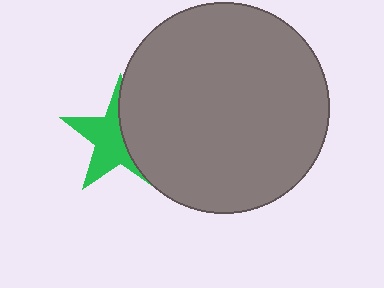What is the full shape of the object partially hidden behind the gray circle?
The partially hidden object is a green star.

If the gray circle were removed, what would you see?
You would see the complete green star.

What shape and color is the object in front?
The object in front is a gray circle.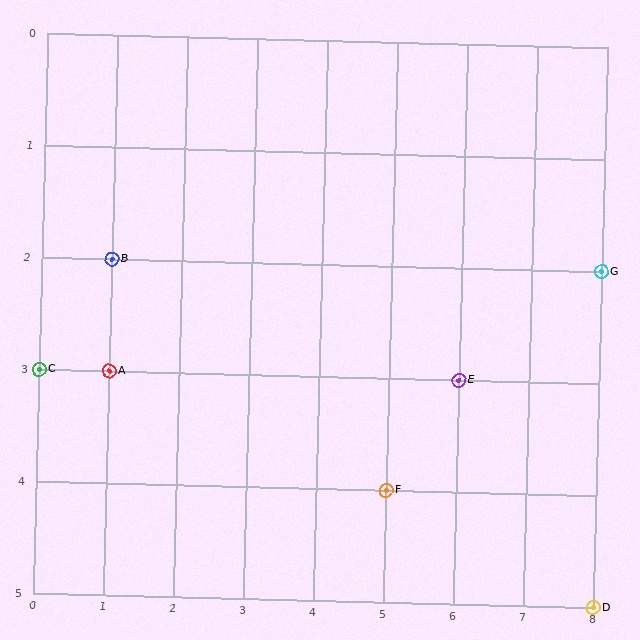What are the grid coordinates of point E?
Point E is at grid coordinates (6, 3).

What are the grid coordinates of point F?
Point F is at grid coordinates (5, 4).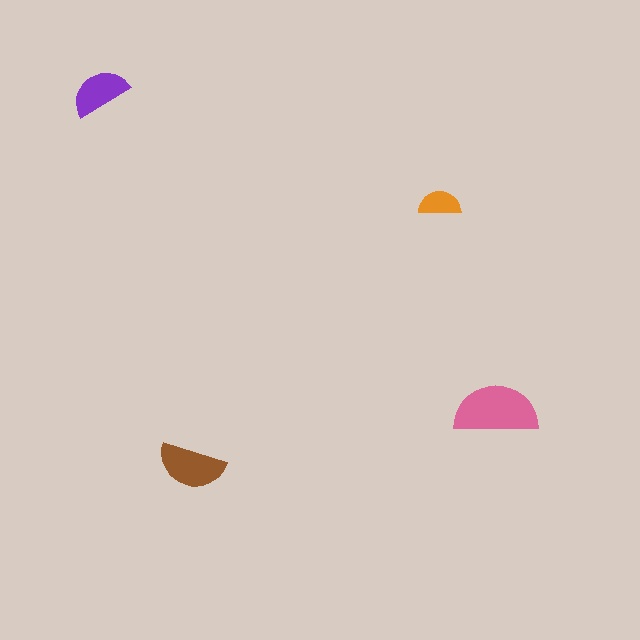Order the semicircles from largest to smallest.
the pink one, the brown one, the purple one, the orange one.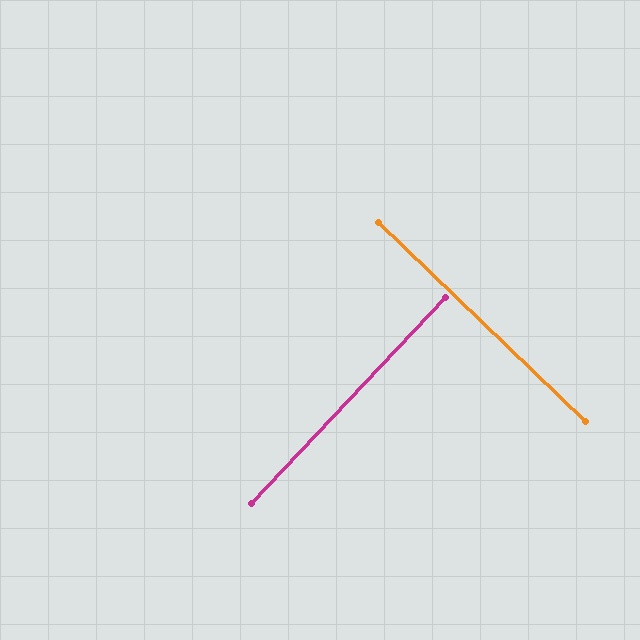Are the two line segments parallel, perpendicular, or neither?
Perpendicular — they meet at approximately 90°.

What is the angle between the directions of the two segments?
Approximately 90 degrees.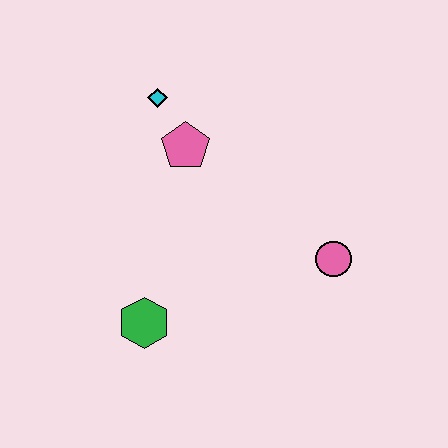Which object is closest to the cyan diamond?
The pink pentagon is closest to the cyan diamond.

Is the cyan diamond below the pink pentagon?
No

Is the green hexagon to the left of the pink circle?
Yes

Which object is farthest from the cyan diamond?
The pink circle is farthest from the cyan diamond.